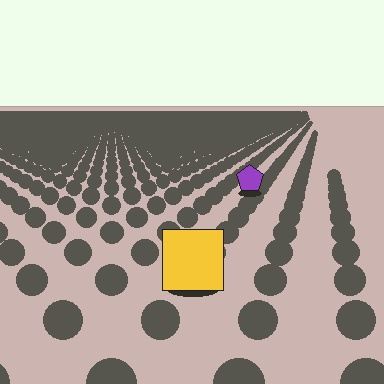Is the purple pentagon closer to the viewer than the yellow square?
No. The yellow square is closer — you can tell from the texture gradient: the ground texture is coarser near it.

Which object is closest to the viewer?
The yellow square is closest. The texture marks near it are larger and more spread out.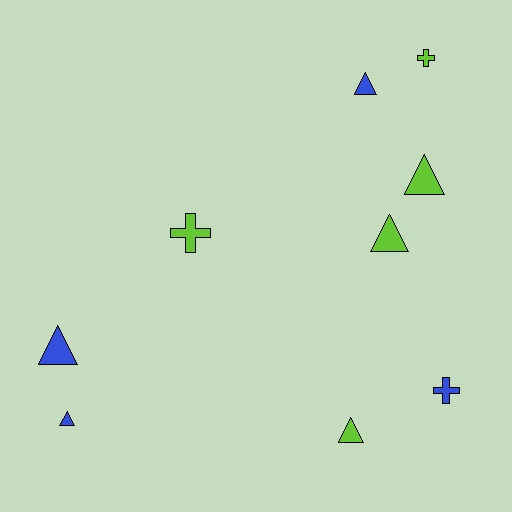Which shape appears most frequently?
Triangle, with 6 objects.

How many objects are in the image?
There are 9 objects.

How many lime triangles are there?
There are 3 lime triangles.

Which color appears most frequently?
Lime, with 5 objects.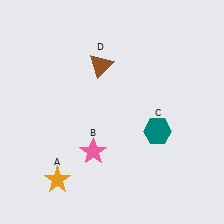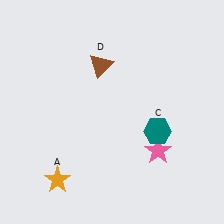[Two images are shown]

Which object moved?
The pink star (B) moved right.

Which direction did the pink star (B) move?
The pink star (B) moved right.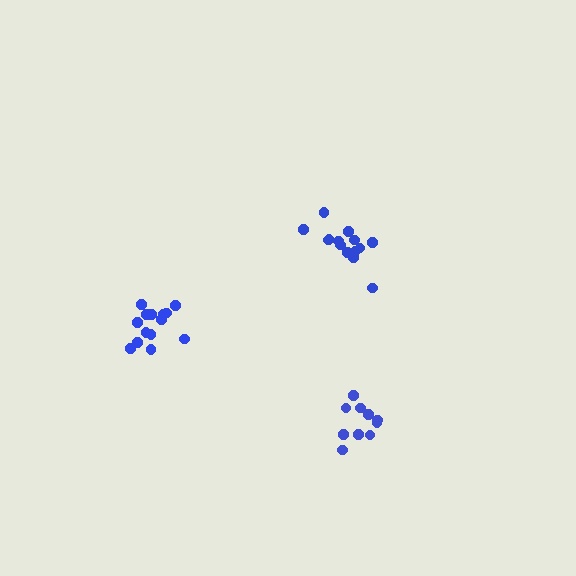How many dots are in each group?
Group 1: 14 dots, Group 2: 10 dots, Group 3: 14 dots (38 total).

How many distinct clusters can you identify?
There are 3 distinct clusters.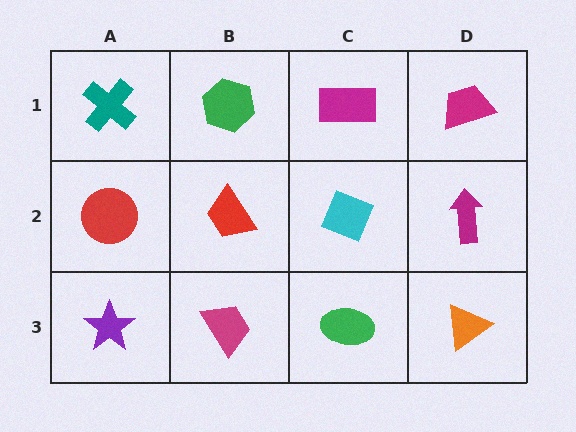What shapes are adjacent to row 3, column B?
A red trapezoid (row 2, column B), a purple star (row 3, column A), a green ellipse (row 3, column C).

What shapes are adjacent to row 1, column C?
A cyan diamond (row 2, column C), a green hexagon (row 1, column B), a magenta trapezoid (row 1, column D).